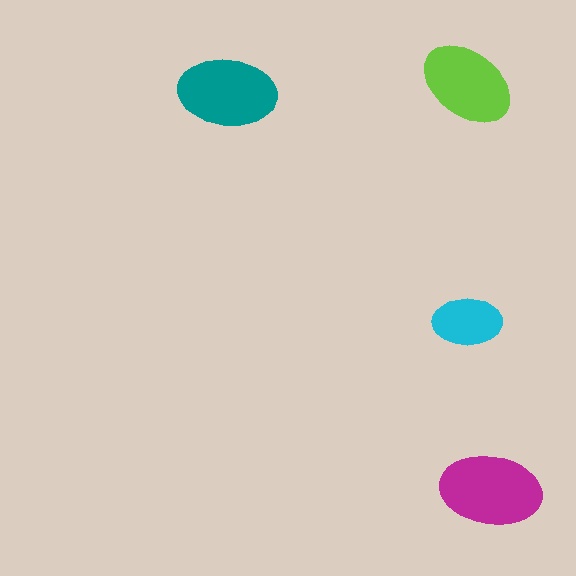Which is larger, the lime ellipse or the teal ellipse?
The teal one.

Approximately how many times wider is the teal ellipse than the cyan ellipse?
About 1.5 times wider.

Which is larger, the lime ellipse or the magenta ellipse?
The magenta one.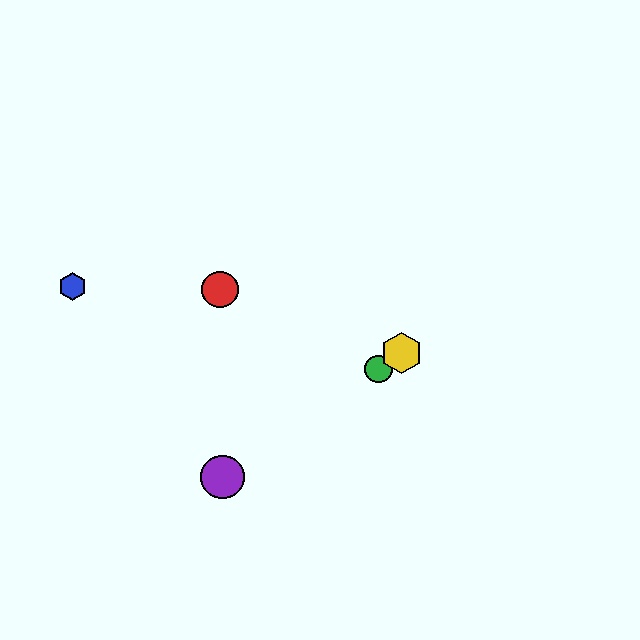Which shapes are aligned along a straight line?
The green circle, the yellow hexagon, the purple circle are aligned along a straight line.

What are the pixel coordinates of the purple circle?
The purple circle is at (223, 477).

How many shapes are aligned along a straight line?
3 shapes (the green circle, the yellow hexagon, the purple circle) are aligned along a straight line.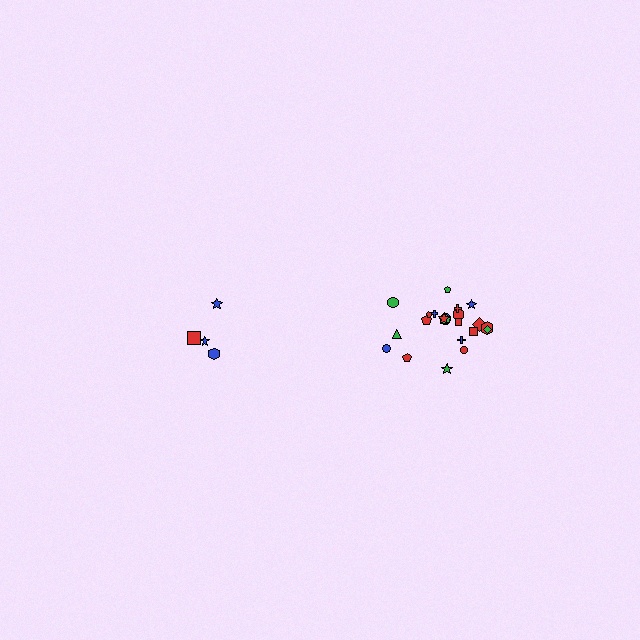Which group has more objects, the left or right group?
The right group.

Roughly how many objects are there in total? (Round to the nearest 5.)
Roughly 25 objects in total.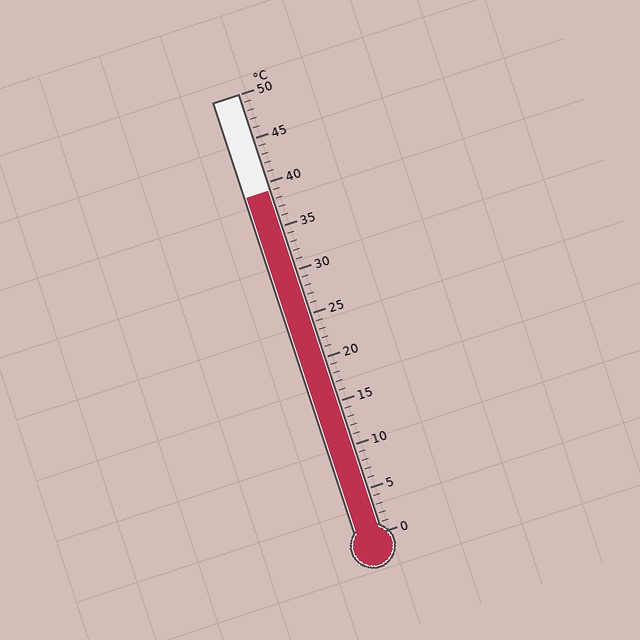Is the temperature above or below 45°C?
The temperature is below 45°C.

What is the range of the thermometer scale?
The thermometer scale ranges from 0°C to 50°C.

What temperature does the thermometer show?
The thermometer shows approximately 39°C.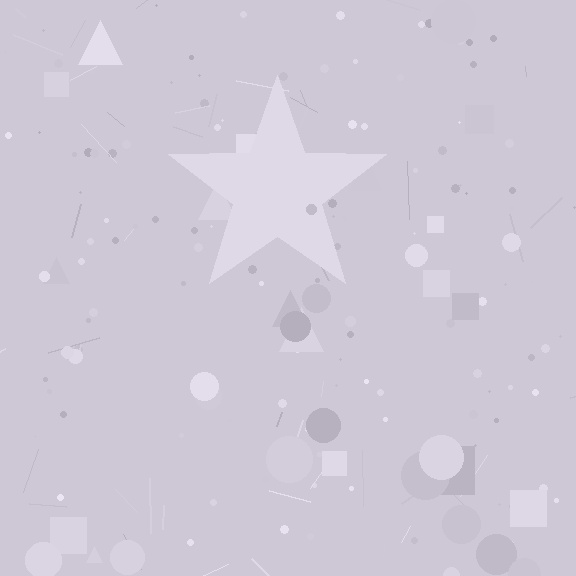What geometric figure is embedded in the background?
A star is embedded in the background.